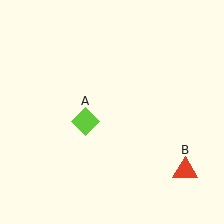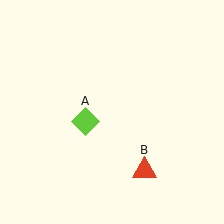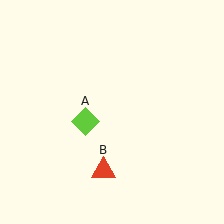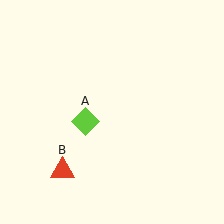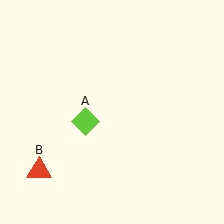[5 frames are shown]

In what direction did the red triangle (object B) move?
The red triangle (object B) moved left.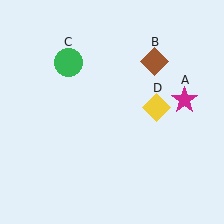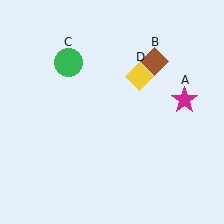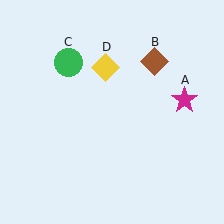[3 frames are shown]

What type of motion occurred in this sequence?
The yellow diamond (object D) rotated counterclockwise around the center of the scene.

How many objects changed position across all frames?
1 object changed position: yellow diamond (object D).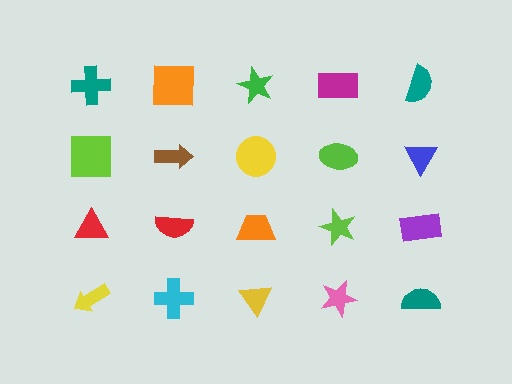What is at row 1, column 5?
A teal semicircle.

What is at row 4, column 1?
A yellow arrow.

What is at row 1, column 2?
An orange square.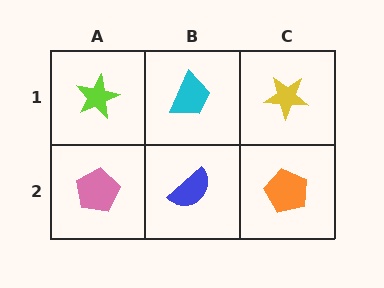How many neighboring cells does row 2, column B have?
3.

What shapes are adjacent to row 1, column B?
A blue semicircle (row 2, column B), a lime star (row 1, column A), a yellow star (row 1, column C).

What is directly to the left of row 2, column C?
A blue semicircle.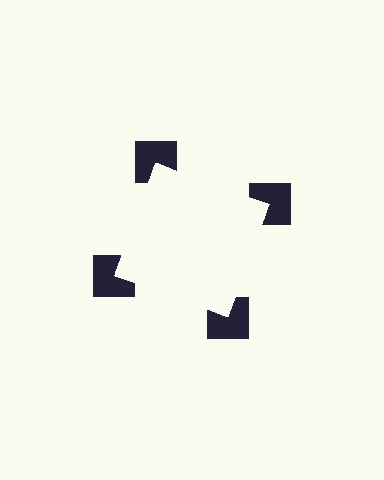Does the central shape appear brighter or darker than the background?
It typically appears slightly brighter than the background, even though no actual brightness change is drawn.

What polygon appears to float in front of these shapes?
An illusory square — its edges are inferred from the aligned wedge cuts in the notched squares, not physically drawn.